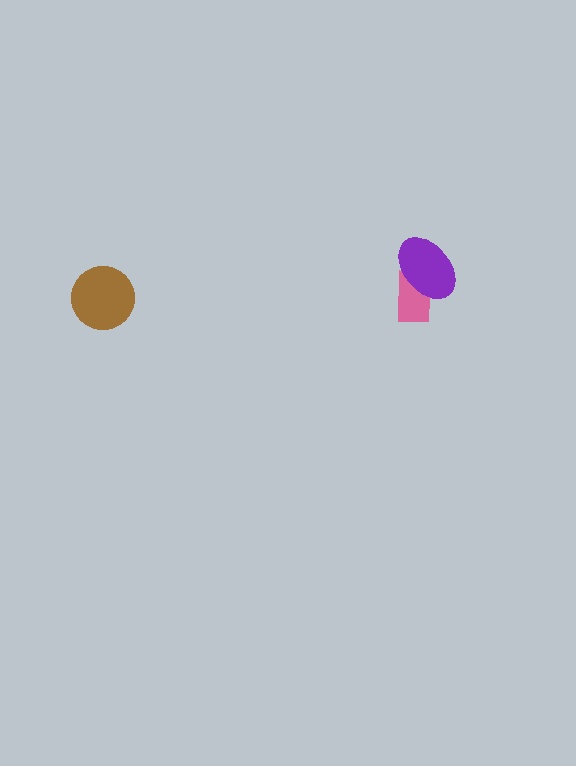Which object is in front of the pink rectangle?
The purple ellipse is in front of the pink rectangle.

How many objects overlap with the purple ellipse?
1 object overlaps with the purple ellipse.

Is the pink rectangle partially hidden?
Yes, it is partially covered by another shape.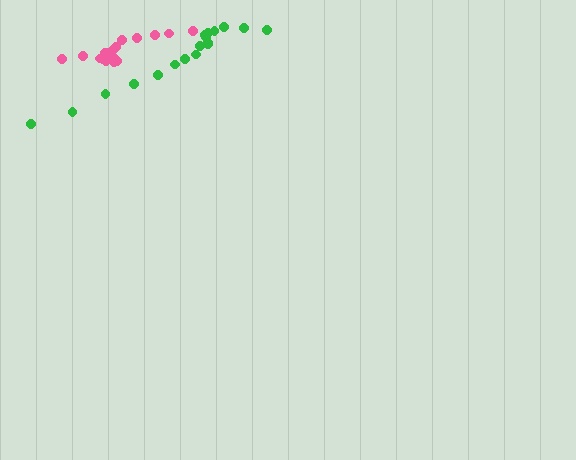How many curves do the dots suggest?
There are 2 distinct paths.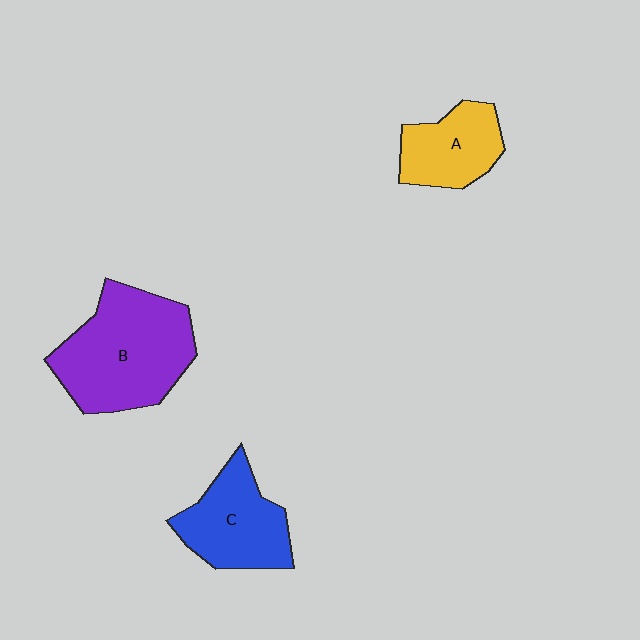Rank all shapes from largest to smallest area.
From largest to smallest: B (purple), C (blue), A (yellow).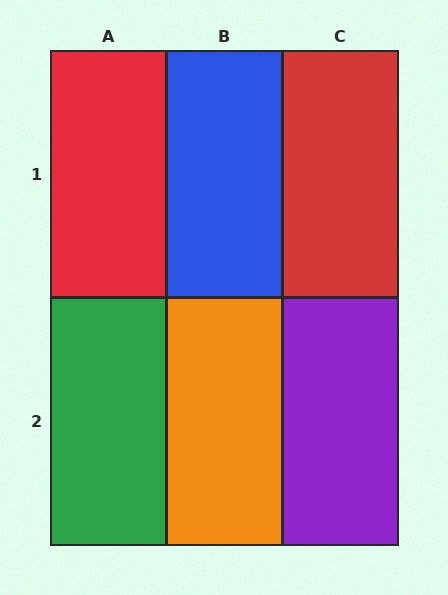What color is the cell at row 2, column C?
Purple.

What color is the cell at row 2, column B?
Orange.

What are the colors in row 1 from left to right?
Red, blue, red.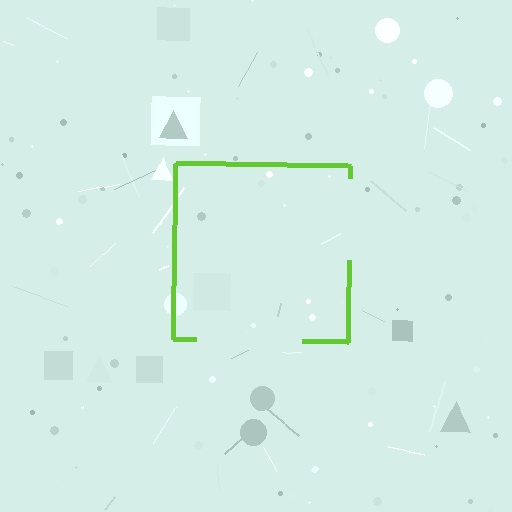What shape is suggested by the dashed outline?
The dashed outline suggests a square.